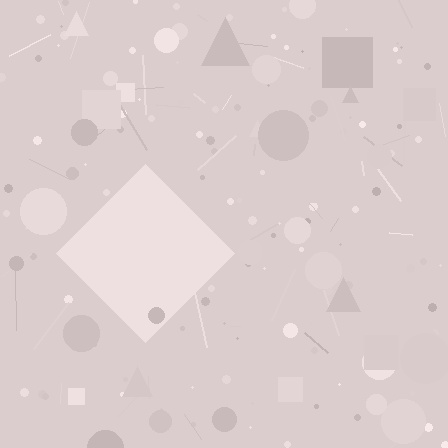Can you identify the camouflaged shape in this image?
The camouflaged shape is a diamond.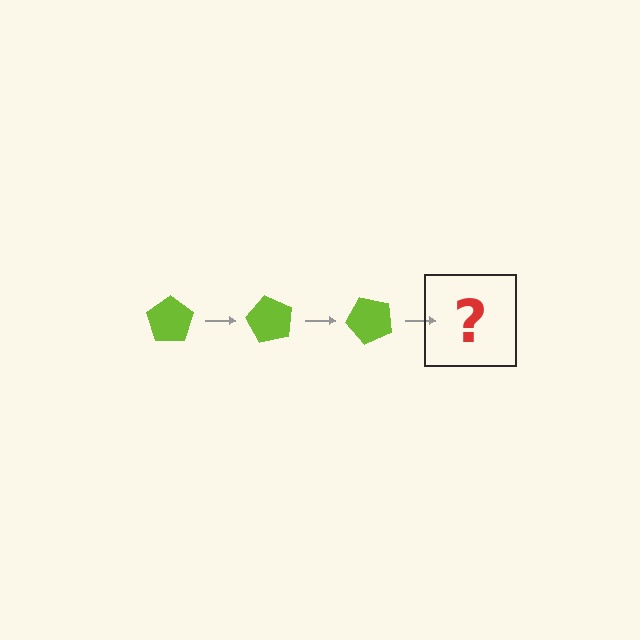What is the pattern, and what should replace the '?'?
The pattern is that the pentagon rotates 60 degrees each step. The '?' should be a lime pentagon rotated 180 degrees.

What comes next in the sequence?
The next element should be a lime pentagon rotated 180 degrees.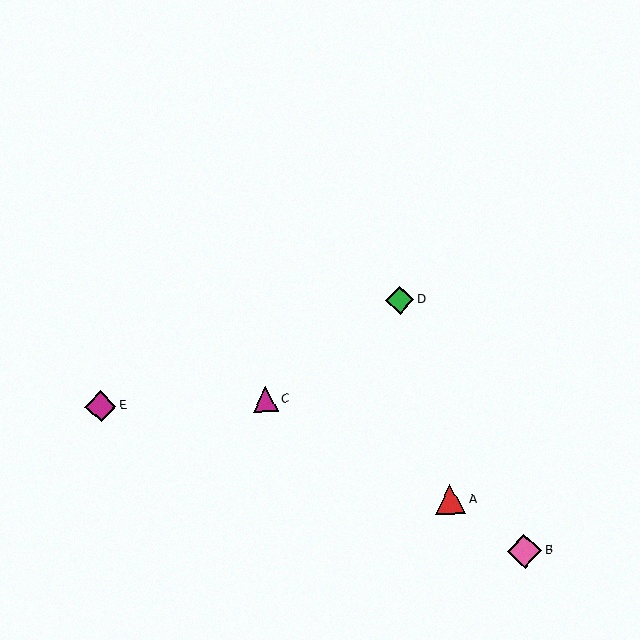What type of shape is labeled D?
Shape D is a green diamond.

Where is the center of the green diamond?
The center of the green diamond is at (400, 300).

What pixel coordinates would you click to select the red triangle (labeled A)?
Click at (451, 500) to select the red triangle A.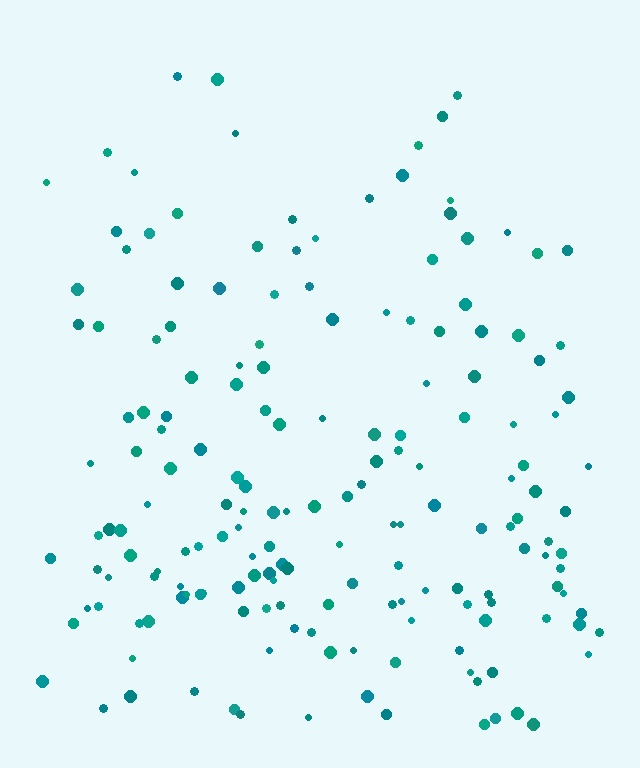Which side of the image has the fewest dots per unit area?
The top.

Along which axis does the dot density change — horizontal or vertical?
Vertical.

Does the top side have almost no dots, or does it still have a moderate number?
Still a moderate number, just noticeably fewer than the bottom.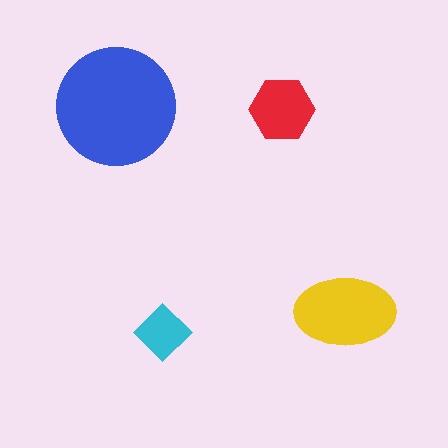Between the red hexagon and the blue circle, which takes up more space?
The blue circle.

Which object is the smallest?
The cyan diamond.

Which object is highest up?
The blue circle is topmost.